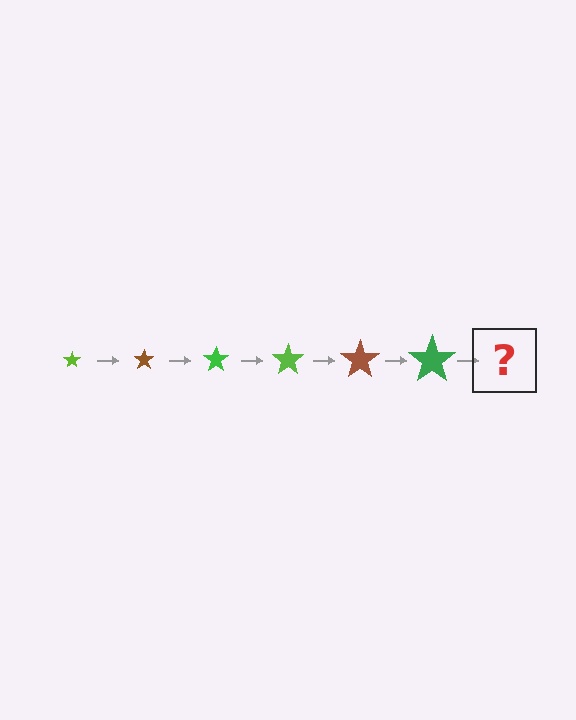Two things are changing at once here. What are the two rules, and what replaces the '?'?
The two rules are that the star grows larger each step and the color cycles through lime, brown, and green. The '?' should be a lime star, larger than the previous one.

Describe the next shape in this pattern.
It should be a lime star, larger than the previous one.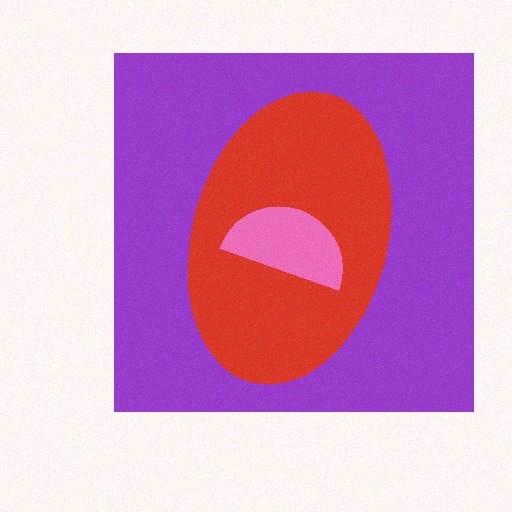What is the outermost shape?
The purple square.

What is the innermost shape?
The pink semicircle.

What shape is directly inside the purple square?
The red ellipse.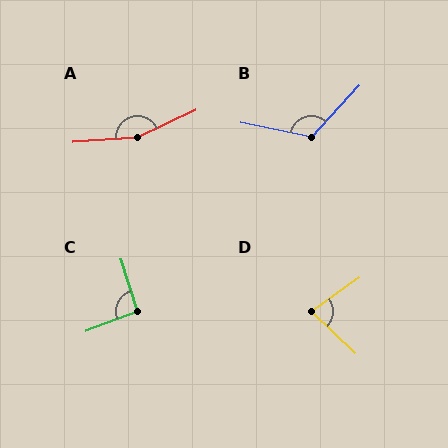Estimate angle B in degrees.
Approximately 122 degrees.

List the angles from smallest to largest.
D (79°), C (93°), B (122°), A (159°).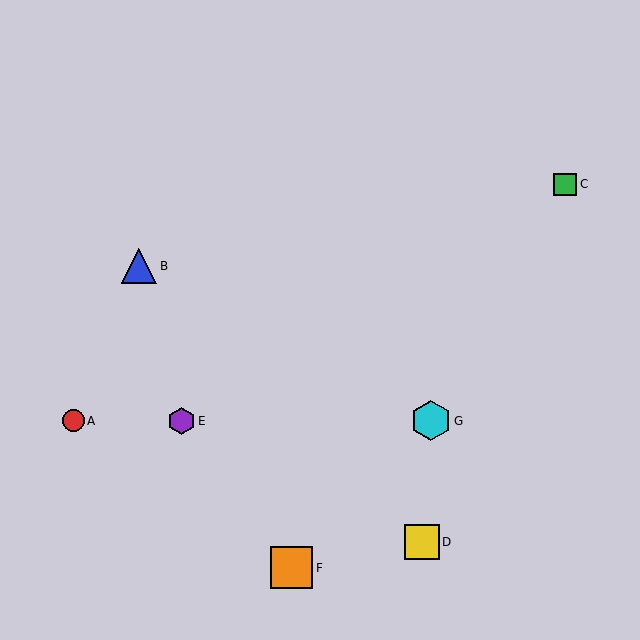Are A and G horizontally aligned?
Yes, both are at y≈421.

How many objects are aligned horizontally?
3 objects (A, E, G) are aligned horizontally.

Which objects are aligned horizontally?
Objects A, E, G are aligned horizontally.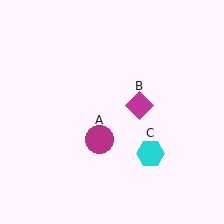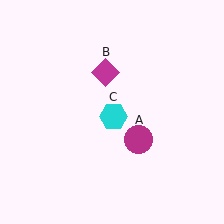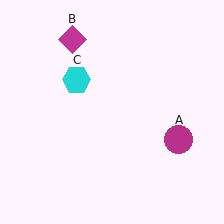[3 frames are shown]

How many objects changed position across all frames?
3 objects changed position: magenta circle (object A), magenta diamond (object B), cyan hexagon (object C).